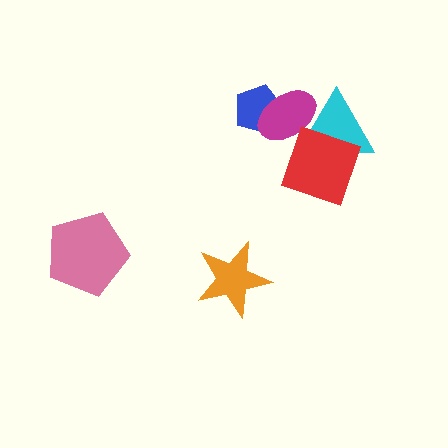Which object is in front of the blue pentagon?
The magenta ellipse is in front of the blue pentagon.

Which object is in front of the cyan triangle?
The red diamond is in front of the cyan triangle.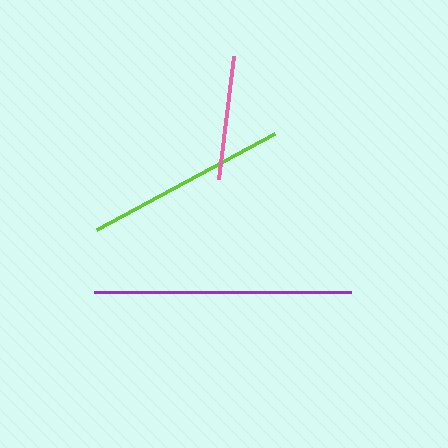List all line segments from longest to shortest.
From longest to shortest: purple, lime, pink.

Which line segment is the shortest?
The pink line is the shortest at approximately 125 pixels.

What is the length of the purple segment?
The purple segment is approximately 257 pixels long.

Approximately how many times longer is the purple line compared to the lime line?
The purple line is approximately 1.3 times the length of the lime line.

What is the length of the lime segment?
The lime segment is approximately 202 pixels long.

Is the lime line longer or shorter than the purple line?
The purple line is longer than the lime line.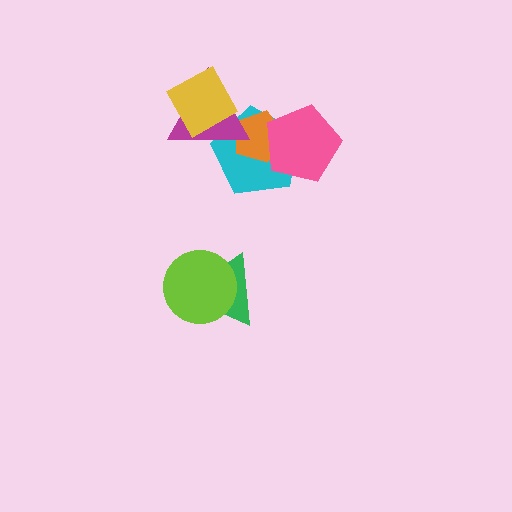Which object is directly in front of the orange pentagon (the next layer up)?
The magenta triangle is directly in front of the orange pentagon.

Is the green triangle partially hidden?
Yes, it is partially covered by another shape.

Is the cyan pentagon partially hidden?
Yes, it is partially covered by another shape.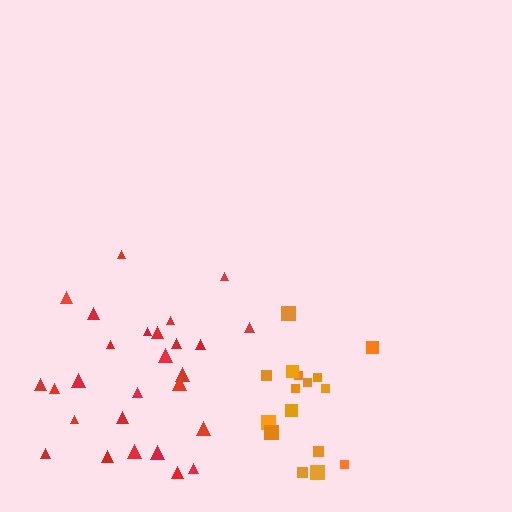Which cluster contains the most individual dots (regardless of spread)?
Red (27).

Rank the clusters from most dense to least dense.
orange, red.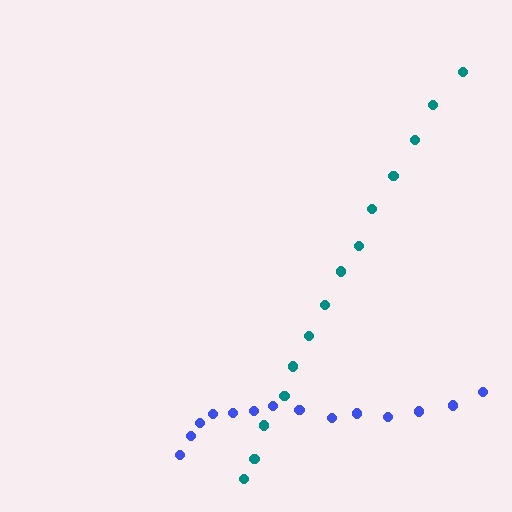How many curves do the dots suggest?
There are 2 distinct paths.